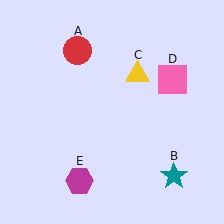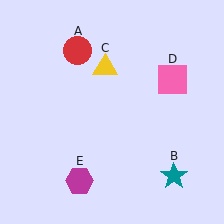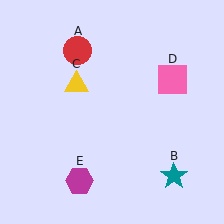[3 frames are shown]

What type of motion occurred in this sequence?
The yellow triangle (object C) rotated counterclockwise around the center of the scene.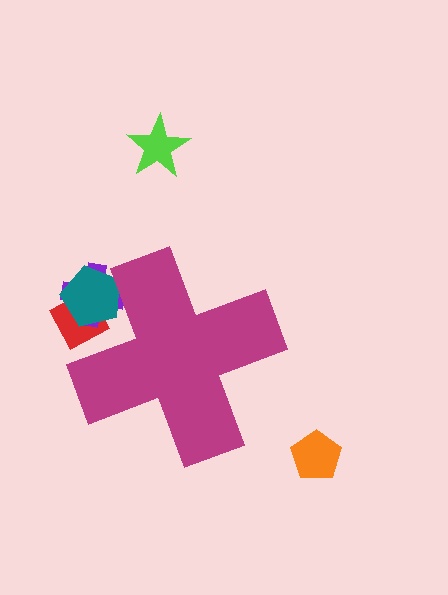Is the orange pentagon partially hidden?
No, the orange pentagon is fully visible.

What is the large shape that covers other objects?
A magenta cross.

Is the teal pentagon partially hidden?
Yes, the teal pentagon is partially hidden behind the magenta cross.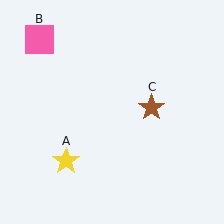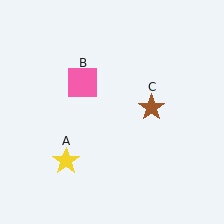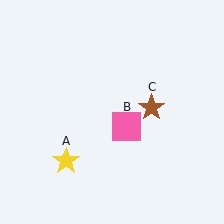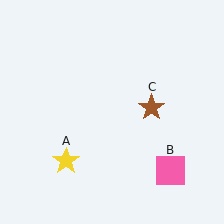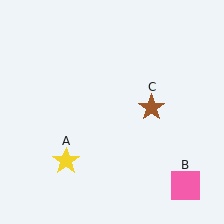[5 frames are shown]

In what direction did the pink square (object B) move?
The pink square (object B) moved down and to the right.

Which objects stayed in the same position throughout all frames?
Yellow star (object A) and brown star (object C) remained stationary.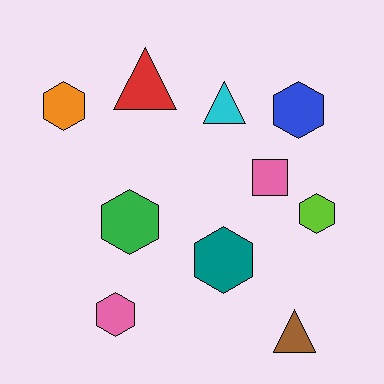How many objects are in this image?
There are 10 objects.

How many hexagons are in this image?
There are 6 hexagons.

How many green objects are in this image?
There is 1 green object.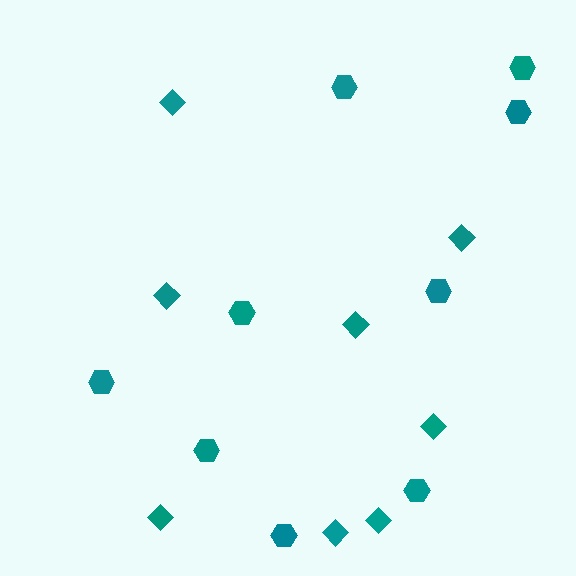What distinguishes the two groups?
There are 2 groups: one group of hexagons (9) and one group of diamonds (8).